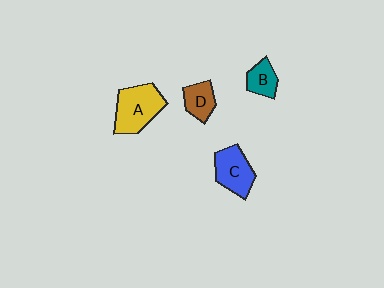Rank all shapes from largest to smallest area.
From largest to smallest: A (yellow), C (blue), D (brown), B (teal).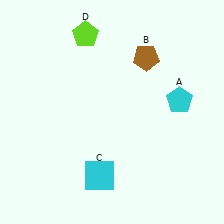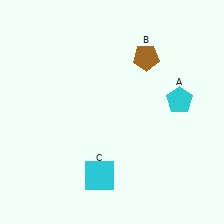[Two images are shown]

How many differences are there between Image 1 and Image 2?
There is 1 difference between the two images.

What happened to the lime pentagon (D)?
The lime pentagon (D) was removed in Image 2. It was in the top-left area of Image 1.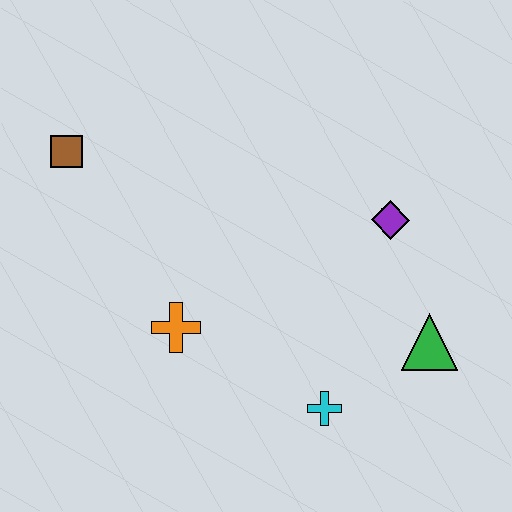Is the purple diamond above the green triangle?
Yes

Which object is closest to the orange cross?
The cyan cross is closest to the orange cross.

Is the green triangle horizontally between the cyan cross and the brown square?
No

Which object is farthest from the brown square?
The green triangle is farthest from the brown square.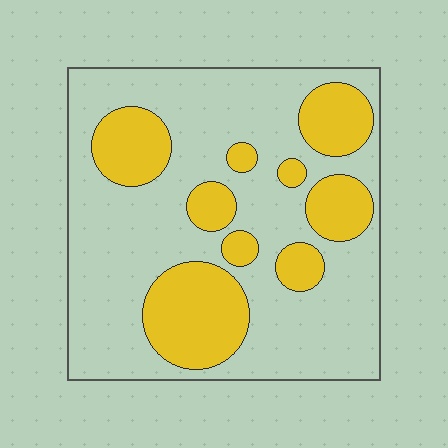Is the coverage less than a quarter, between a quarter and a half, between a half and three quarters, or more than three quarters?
Between a quarter and a half.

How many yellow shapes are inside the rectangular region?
9.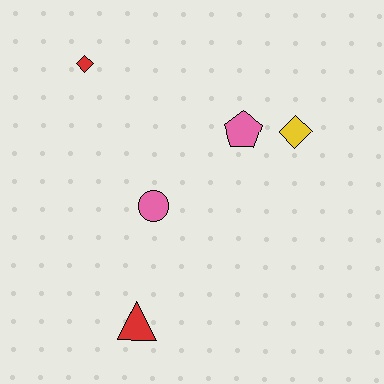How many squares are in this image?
There are no squares.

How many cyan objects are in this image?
There are no cyan objects.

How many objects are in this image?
There are 5 objects.